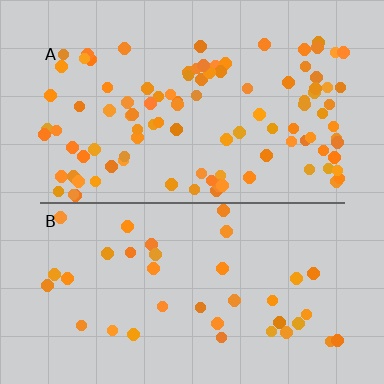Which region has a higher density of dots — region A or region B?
A (the top).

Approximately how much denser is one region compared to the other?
Approximately 2.7× — region A over region B.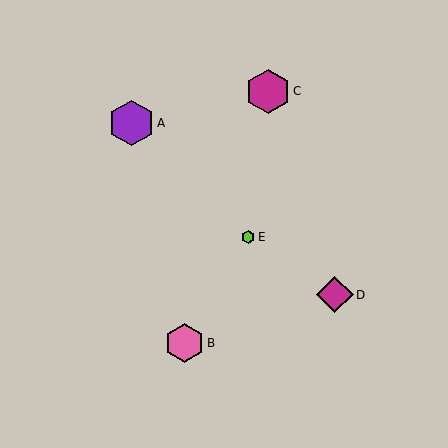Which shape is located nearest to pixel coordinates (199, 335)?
The pink hexagon (labeled B) at (184, 343) is nearest to that location.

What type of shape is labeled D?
Shape D is a magenta diamond.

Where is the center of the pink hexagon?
The center of the pink hexagon is at (184, 343).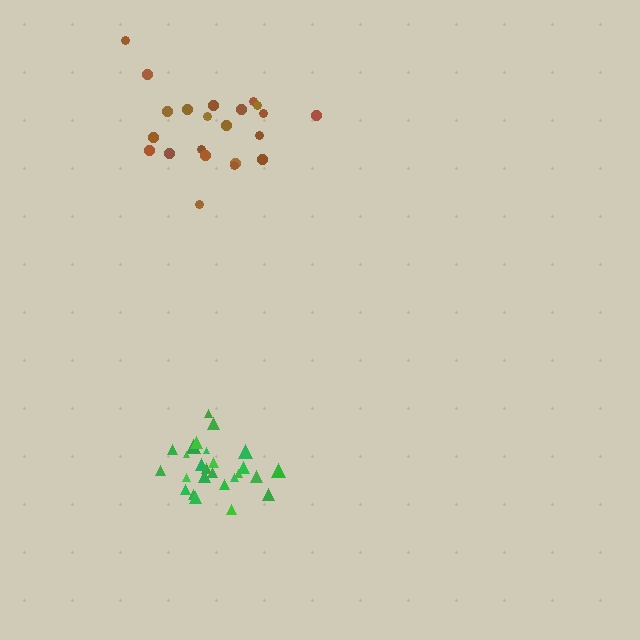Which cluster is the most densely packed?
Green.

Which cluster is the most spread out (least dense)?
Brown.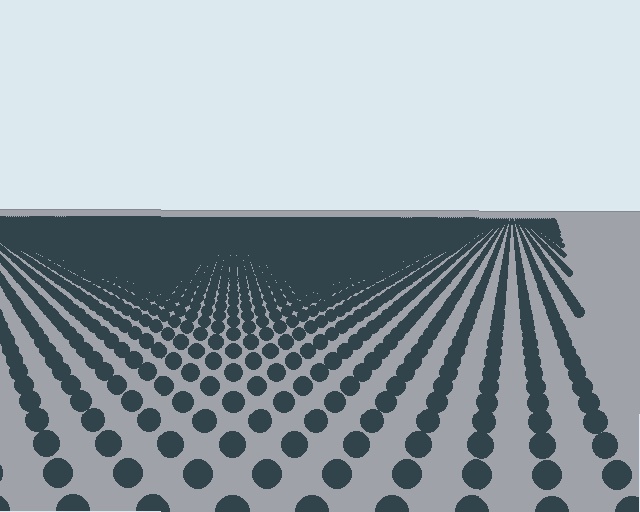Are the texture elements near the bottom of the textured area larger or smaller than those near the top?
Larger. Near the bottom, elements are closer to the viewer and appear at a bigger on-screen size.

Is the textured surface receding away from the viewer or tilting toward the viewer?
The surface is receding away from the viewer. Texture elements get smaller and denser toward the top.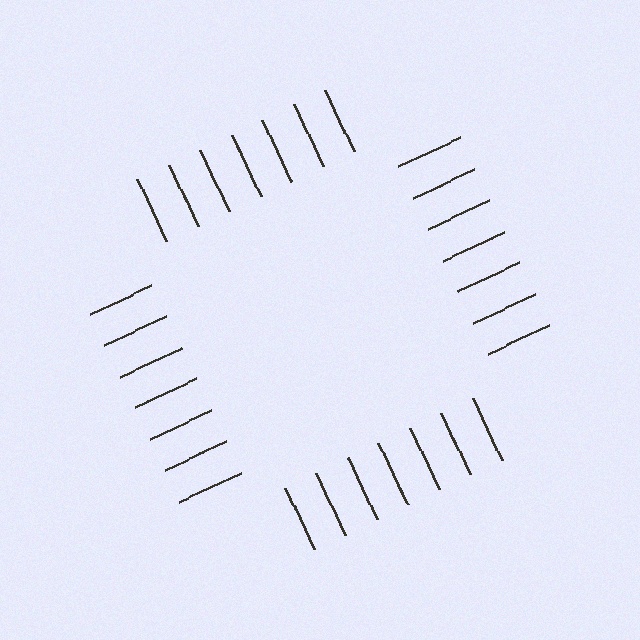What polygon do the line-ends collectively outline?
An illusory square — the line segments terminate on its edges but no continuous stroke is drawn.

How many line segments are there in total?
28 — 7 along each of the 4 edges.